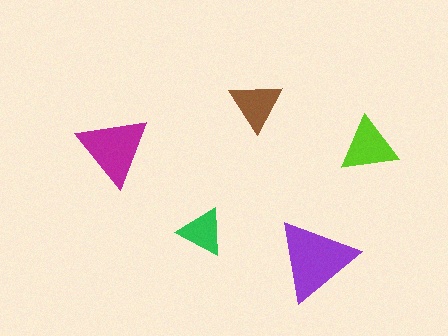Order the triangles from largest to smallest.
the purple one, the magenta one, the lime one, the brown one, the green one.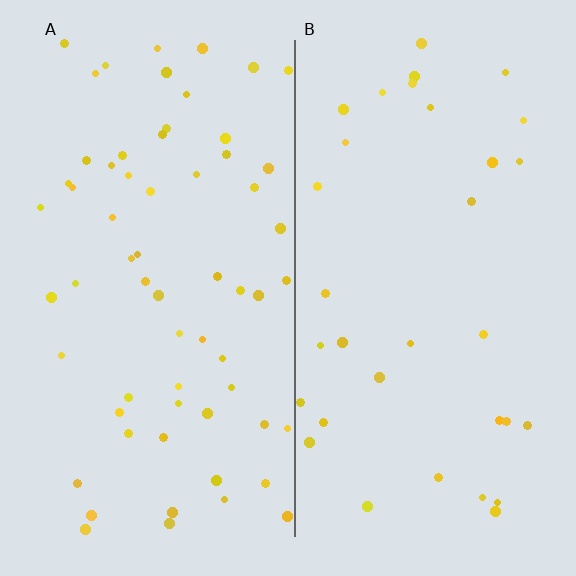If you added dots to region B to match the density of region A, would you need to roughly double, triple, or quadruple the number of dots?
Approximately double.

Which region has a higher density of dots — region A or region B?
A (the left).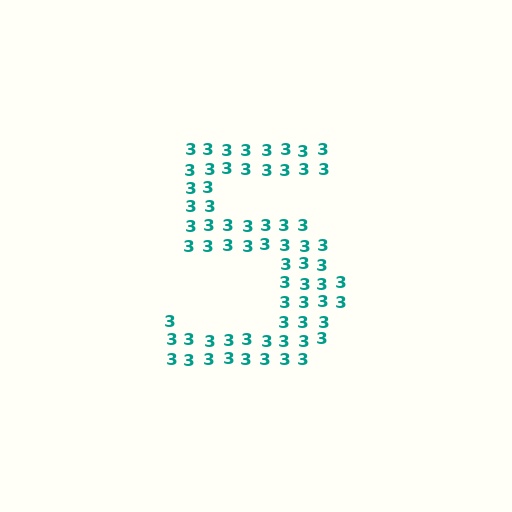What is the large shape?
The large shape is the digit 5.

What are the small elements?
The small elements are digit 3's.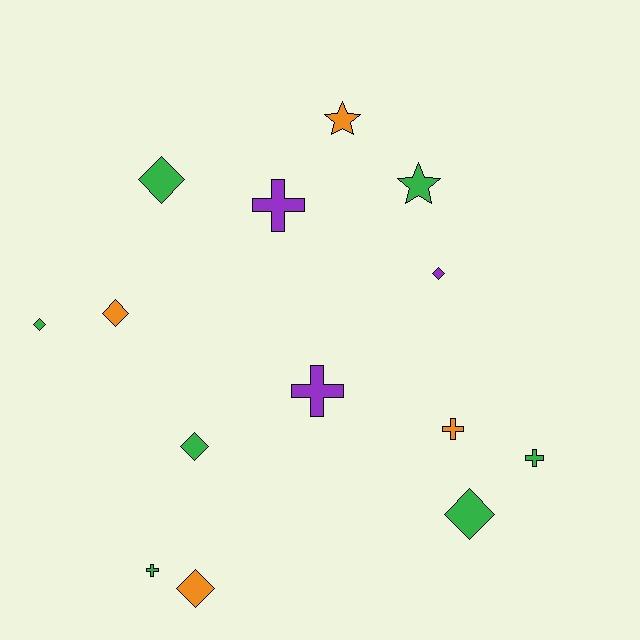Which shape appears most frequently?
Diamond, with 7 objects.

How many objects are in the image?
There are 14 objects.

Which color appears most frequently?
Green, with 7 objects.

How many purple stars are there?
There are no purple stars.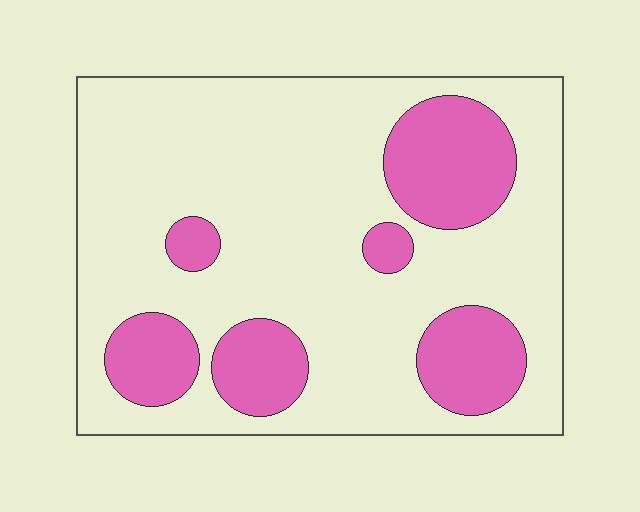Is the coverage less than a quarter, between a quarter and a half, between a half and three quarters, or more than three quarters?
Less than a quarter.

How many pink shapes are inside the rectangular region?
6.